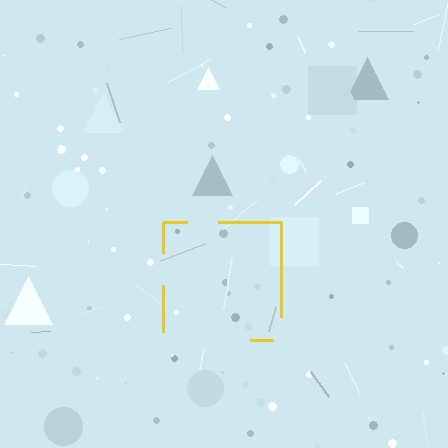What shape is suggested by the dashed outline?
The dashed outline suggests a square.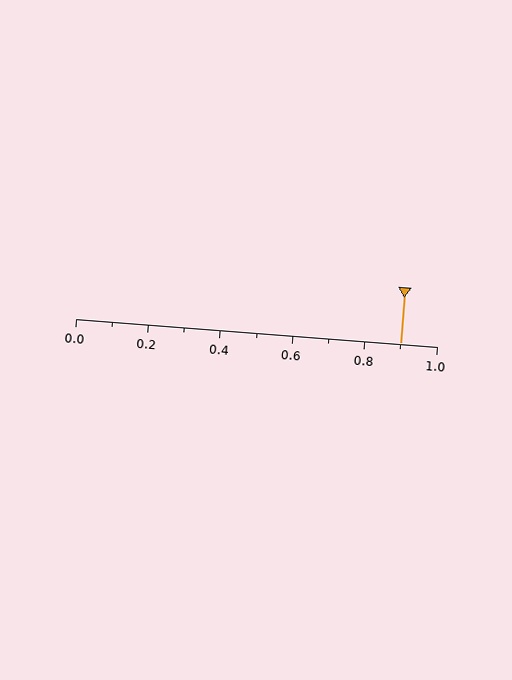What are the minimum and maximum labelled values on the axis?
The axis runs from 0.0 to 1.0.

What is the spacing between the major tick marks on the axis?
The major ticks are spaced 0.2 apart.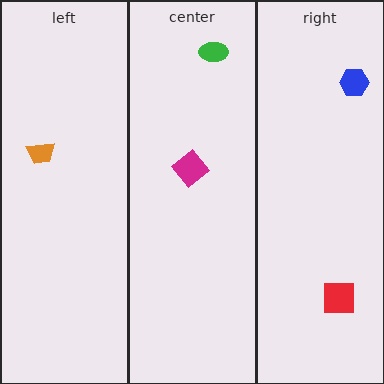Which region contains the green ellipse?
The center region.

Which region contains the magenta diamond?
The center region.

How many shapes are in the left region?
1.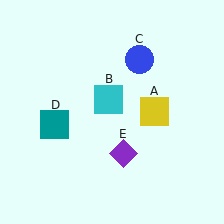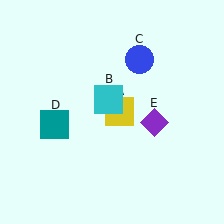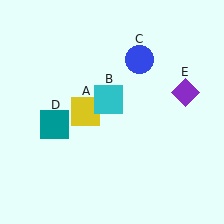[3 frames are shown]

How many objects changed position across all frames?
2 objects changed position: yellow square (object A), purple diamond (object E).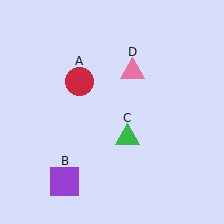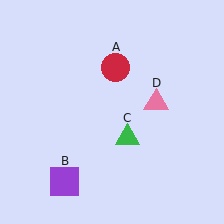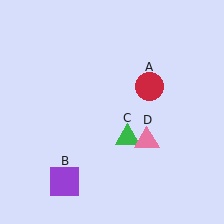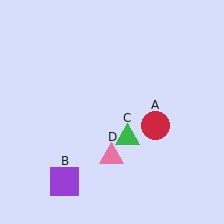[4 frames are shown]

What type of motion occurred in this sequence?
The red circle (object A), pink triangle (object D) rotated clockwise around the center of the scene.